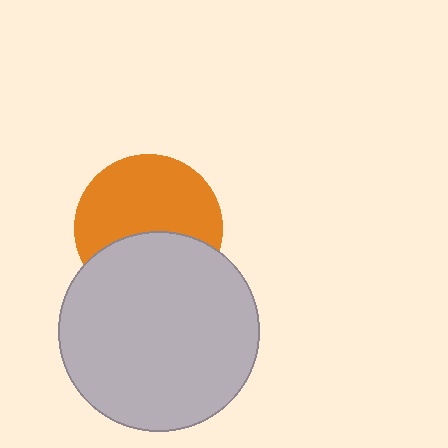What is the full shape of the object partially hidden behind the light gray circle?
The partially hidden object is an orange circle.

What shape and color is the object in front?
The object in front is a light gray circle.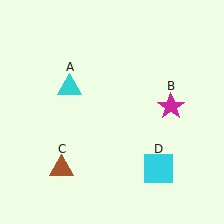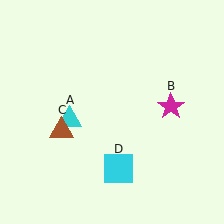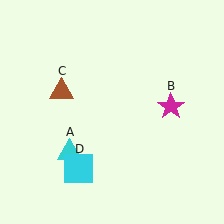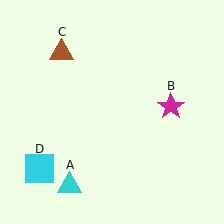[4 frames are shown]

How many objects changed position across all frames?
3 objects changed position: cyan triangle (object A), brown triangle (object C), cyan square (object D).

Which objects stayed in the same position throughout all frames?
Magenta star (object B) remained stationary.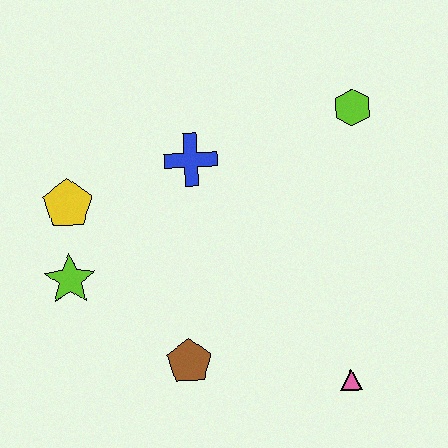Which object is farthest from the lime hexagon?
The lime star is farthest from the lime hexagon.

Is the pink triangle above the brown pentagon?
No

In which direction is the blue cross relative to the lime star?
The blue cross is to the right of the lime star.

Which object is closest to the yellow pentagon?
The lime star is closest to the yellow pentagon.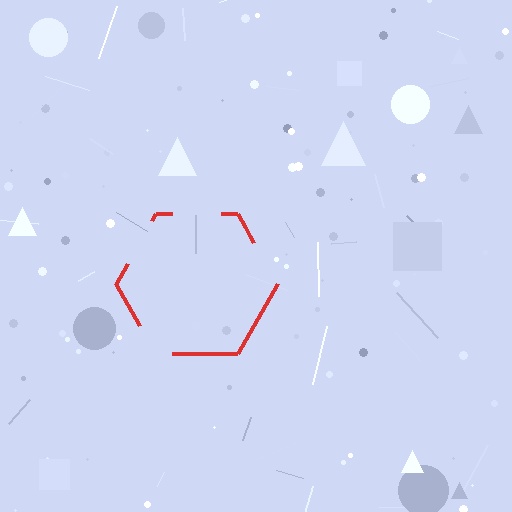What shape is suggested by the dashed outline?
The dashed outline suggests a hexagon.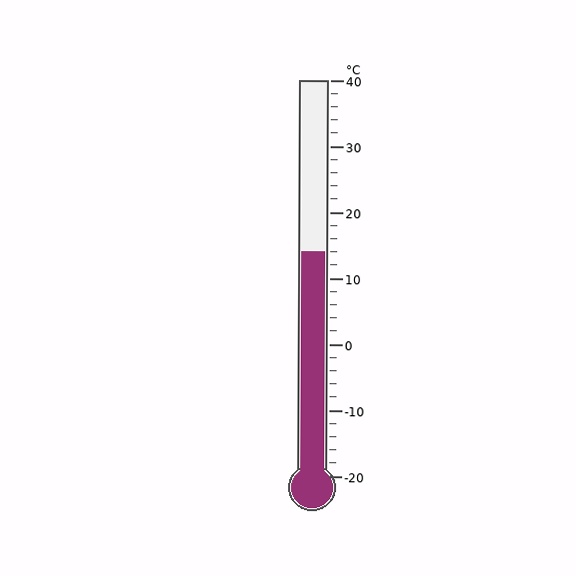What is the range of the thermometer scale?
The thermometer scale ranges from -20°C to 40°C.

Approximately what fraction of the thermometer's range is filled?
The thermometer is filled to approximately 55% of its range.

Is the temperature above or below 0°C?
The temperature is above 0°C.